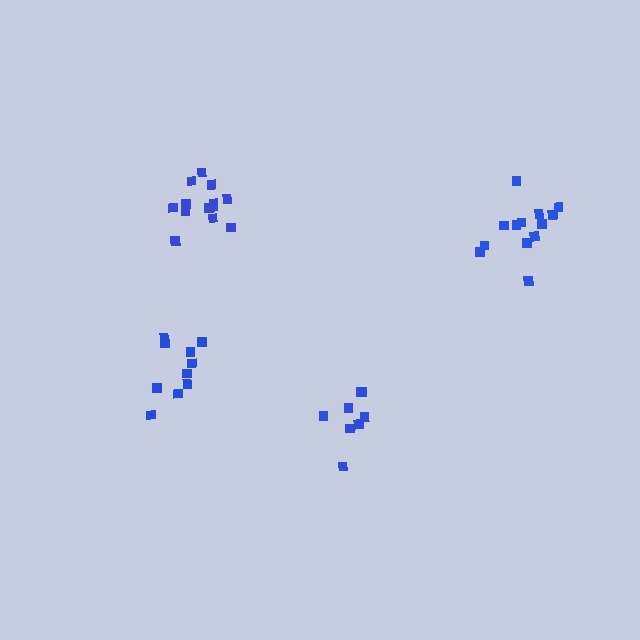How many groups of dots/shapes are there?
There are 4 groups.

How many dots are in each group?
Group 1: 10 dots, Group 2: 13 dots, Group 3: 8 dots, Group 4: 13 dots (44 total).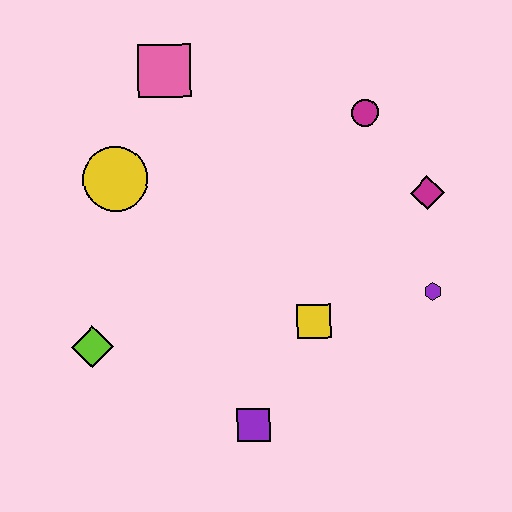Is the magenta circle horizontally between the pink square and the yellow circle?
No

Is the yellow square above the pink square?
No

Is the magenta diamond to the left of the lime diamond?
No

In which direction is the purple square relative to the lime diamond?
The purple square is to the right of the lime diamond.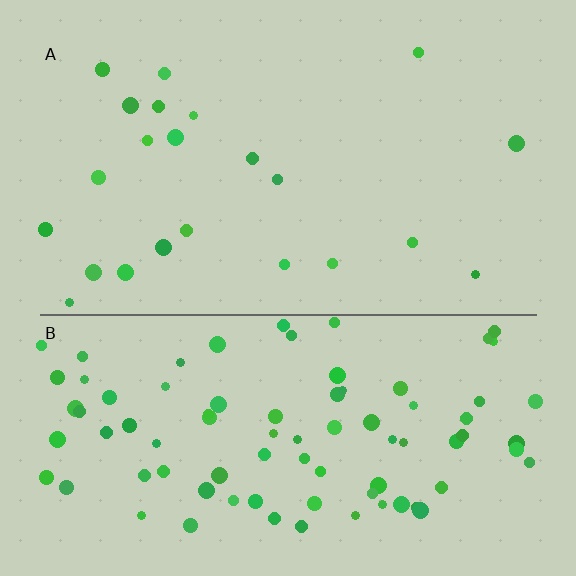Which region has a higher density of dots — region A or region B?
B (the bottom).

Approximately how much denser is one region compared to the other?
Approximately 3.8× — region B over region A.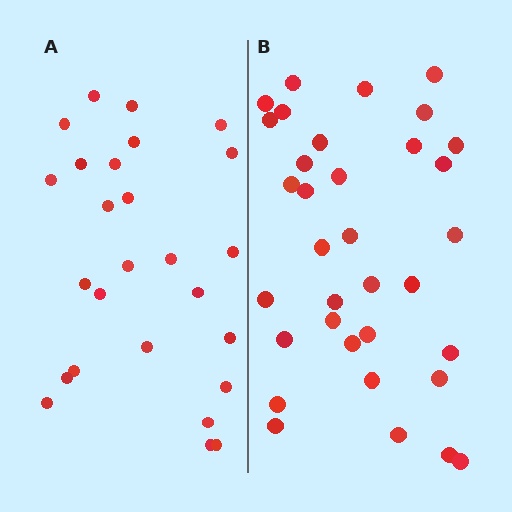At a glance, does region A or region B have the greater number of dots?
Region B (the right region) has more dots.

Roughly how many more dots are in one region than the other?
Region B has roughly 8 or so more dots than region A.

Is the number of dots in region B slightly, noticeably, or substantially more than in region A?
Region B has noticeably more, but not dramatically so. The ratio is roughly 1.3 to 1.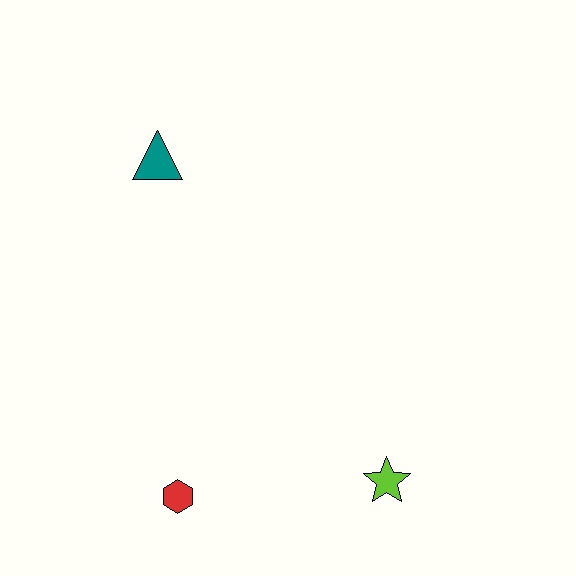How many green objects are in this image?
There are no green objects.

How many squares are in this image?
There are no squares.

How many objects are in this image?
There are 3 objects.